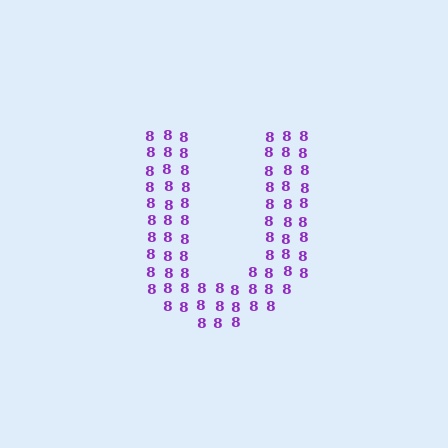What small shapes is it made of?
It is made of small digit 8's.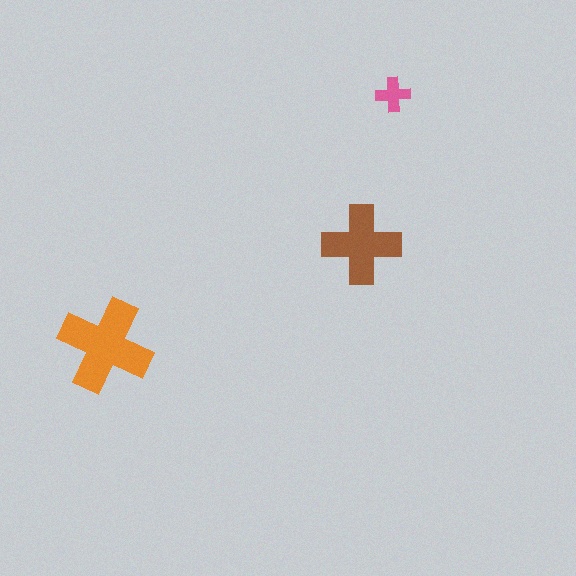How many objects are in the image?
There are 3 objects in the image.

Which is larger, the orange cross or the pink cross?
The orange one.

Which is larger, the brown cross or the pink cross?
The brown one.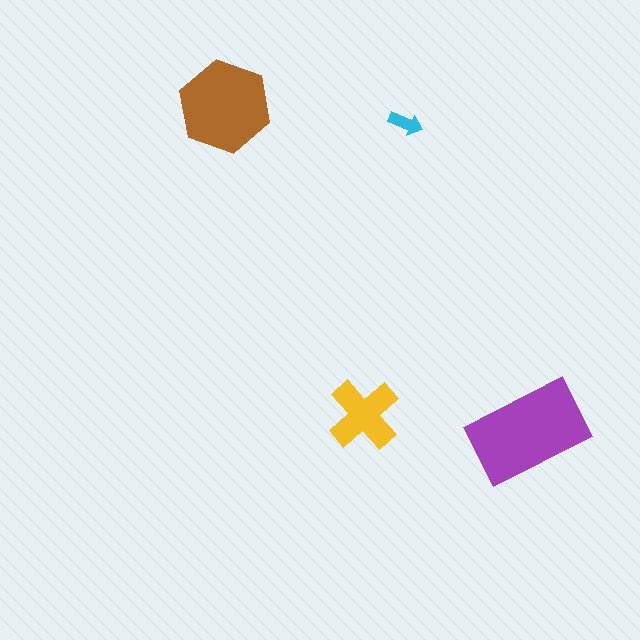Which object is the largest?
The purple rectangle.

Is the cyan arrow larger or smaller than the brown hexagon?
Smaller.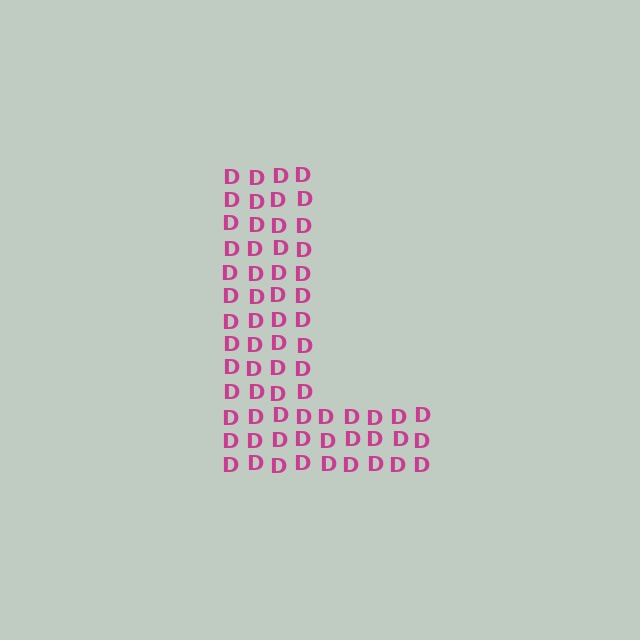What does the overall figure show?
The overall figure shows the letter L.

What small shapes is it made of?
It is made of small letter D's.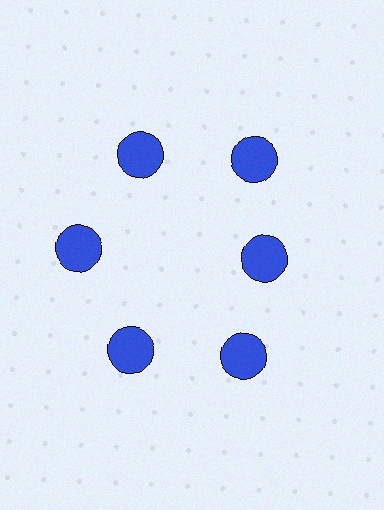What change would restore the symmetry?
The symmetry would be restored by moving it outward, back onto the ring so that all 6 circles sit at equal angles and equal distance from the center.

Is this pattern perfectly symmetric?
No. The 6 blue circles are arranged in a ring, but one element near the 3 o'clock position is pulled inward toward the center, breaking the 6-fold rotational symmetry.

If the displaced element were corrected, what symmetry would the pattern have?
It would have 6-fold rotational symmetry — the pattern would map onto itself every 60 degrees.